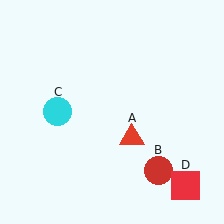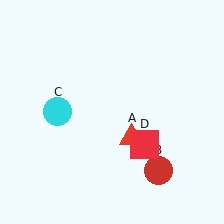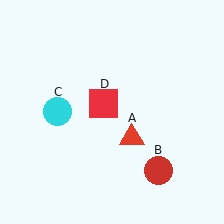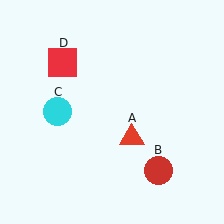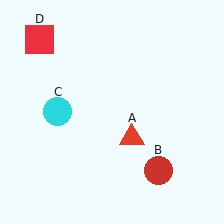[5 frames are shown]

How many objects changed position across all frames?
1 object changed position: red square (object D).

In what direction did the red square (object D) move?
The red square (object D) moved up and to the left.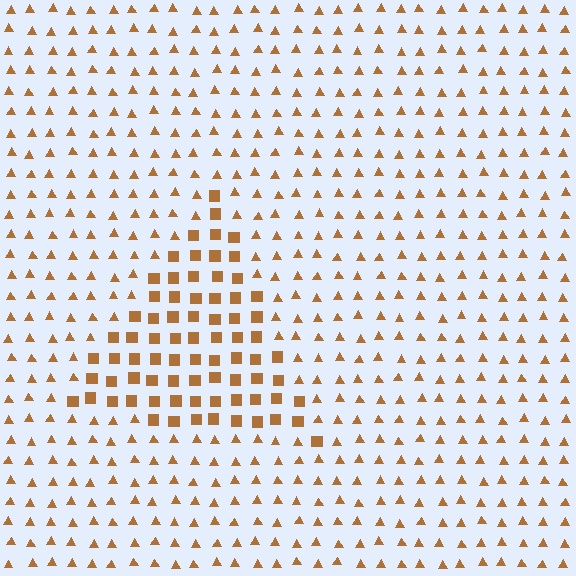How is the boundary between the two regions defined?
The boundary is defined by a change in element shape: squares inside vs. triangles outside. All elements share the same color and spacing.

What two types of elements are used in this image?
The image uses squares inside the triangle region and triangles outside it.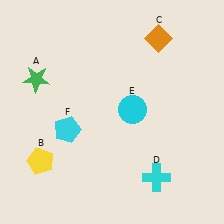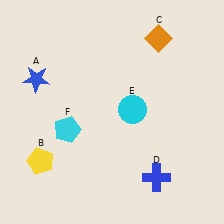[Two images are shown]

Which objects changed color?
A changed from green to blue. D changed from cyan to blue.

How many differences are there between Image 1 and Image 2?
There are 2 differences between the two images.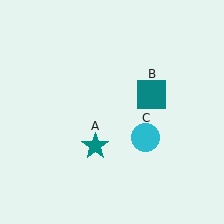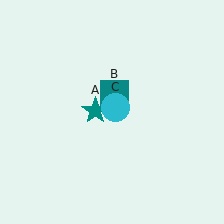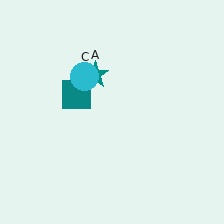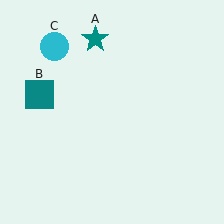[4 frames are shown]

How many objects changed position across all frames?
3 objects changed position: teal star (object A), teal square (object B), cyan circle (object C).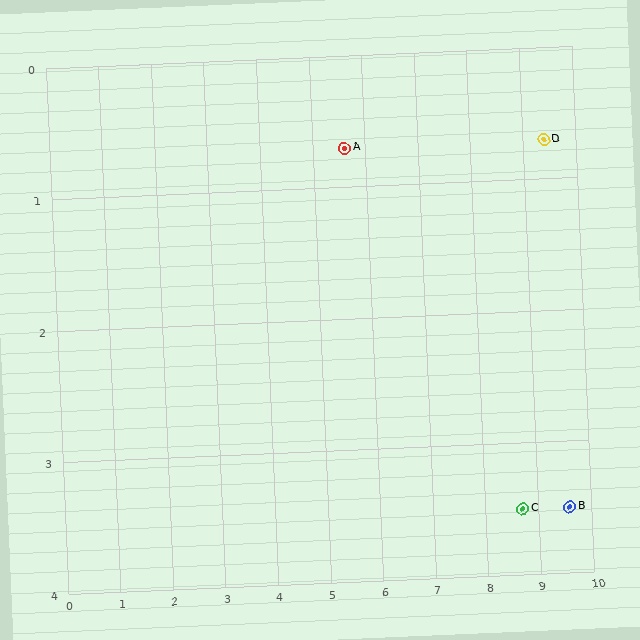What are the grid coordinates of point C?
Point C is at approximately (8.7, 3.5).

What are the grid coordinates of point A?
Point A is at approximately (5.6, 0.7).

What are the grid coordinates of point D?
Point D is at approximately (9.4, 0.7).